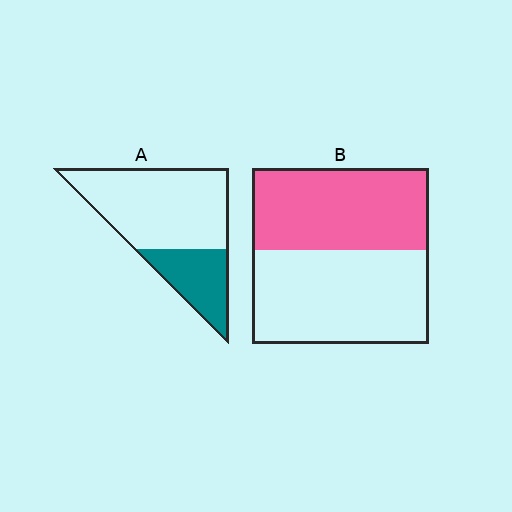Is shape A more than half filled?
No.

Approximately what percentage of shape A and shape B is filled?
A is approximately 30% and B is approximately 45%.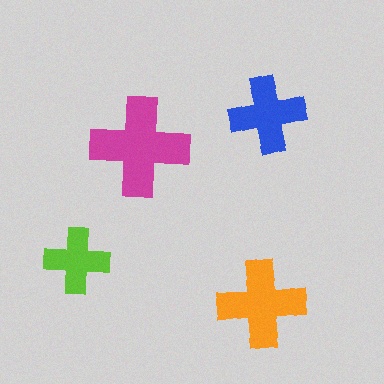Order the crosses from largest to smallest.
the magenta one, the orange one, the blue one, the lime one.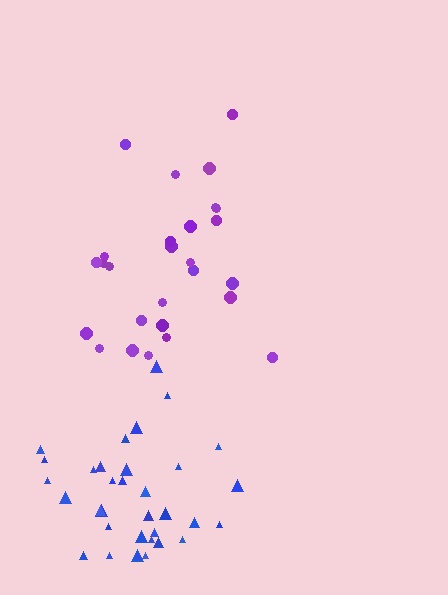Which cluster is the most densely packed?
Blue.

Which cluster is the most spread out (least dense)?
Purple.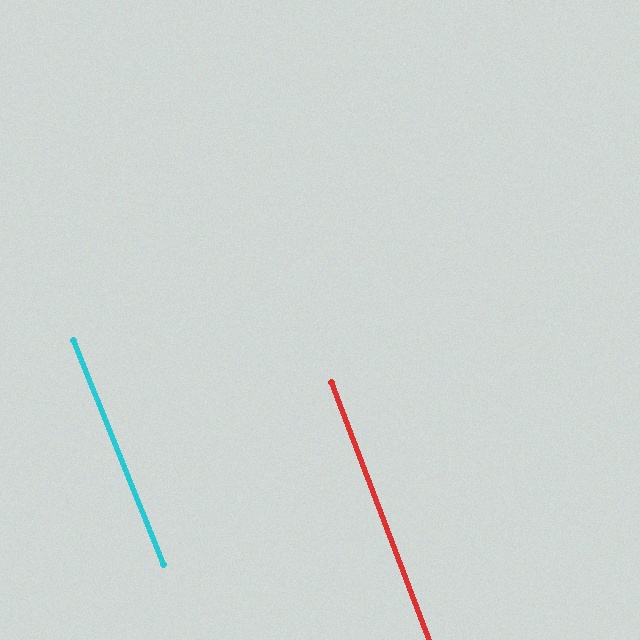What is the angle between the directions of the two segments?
Approximately 1 degree.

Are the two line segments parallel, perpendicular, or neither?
Parallel — their directions differ by only 1.2°.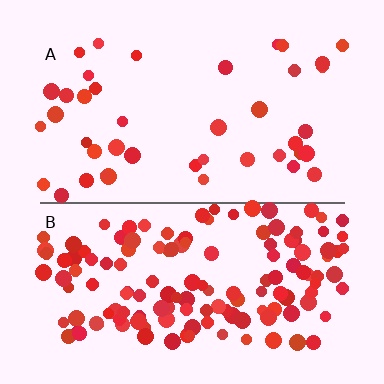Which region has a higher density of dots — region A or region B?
B (the bottom).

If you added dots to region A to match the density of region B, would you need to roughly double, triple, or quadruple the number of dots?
Approximately triple.